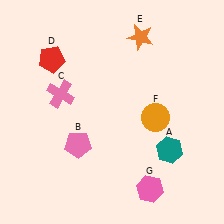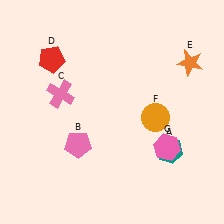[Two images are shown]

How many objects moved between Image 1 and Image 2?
2 objects moved between the two images.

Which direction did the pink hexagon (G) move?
The pink hexagon (G) moved up.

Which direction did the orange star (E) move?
The orange star (E) moved right.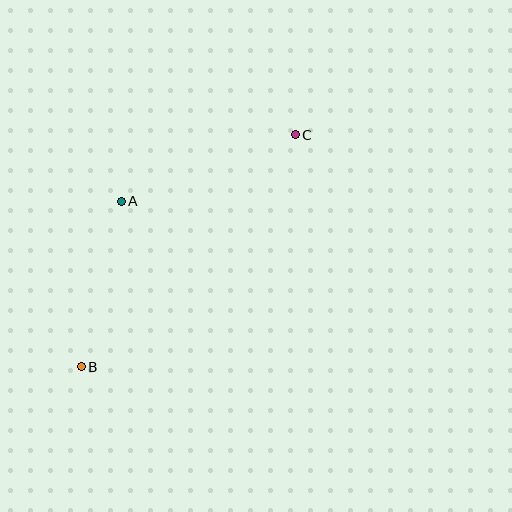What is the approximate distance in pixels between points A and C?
The distance between A and C is approximately 186 pixels.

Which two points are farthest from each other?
Points B and C are farthest from each other.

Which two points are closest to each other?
Points A and B are closest to each other.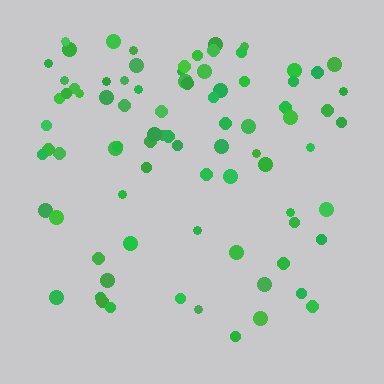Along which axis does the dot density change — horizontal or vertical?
Vertical.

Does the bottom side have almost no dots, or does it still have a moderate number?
Still a moderate number, just noticeably fewer than the top.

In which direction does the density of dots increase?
From bottom to top, with the top side densest.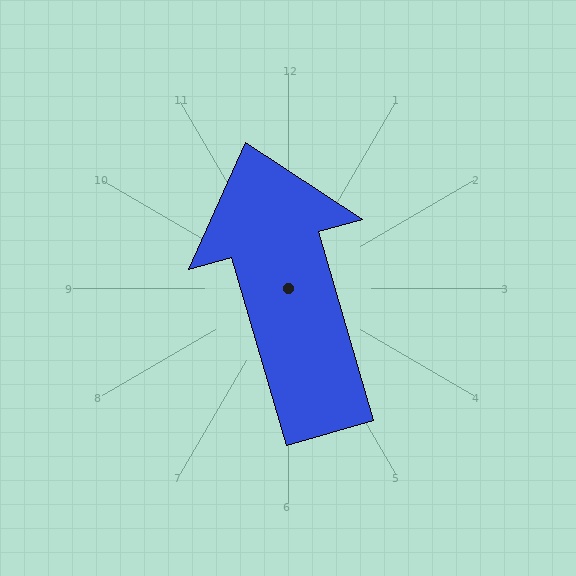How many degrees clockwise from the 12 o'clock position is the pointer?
Approximately 344 degrees.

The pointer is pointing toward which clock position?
Roughly 11 o'clock.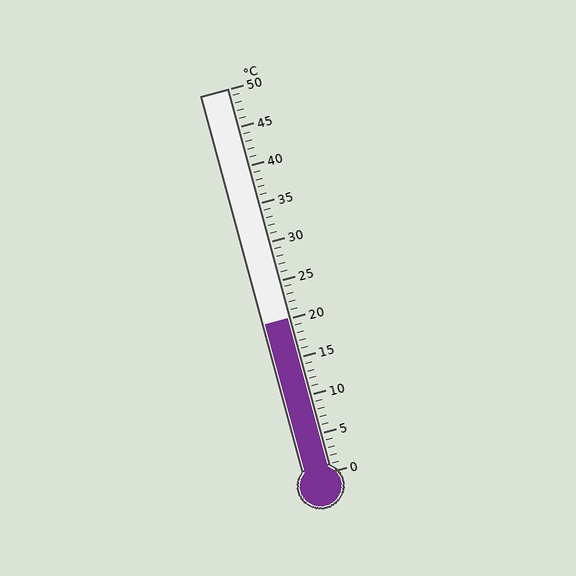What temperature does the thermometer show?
The thermometer shows approximately 20°C.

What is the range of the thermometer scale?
The thermometer scale ranges from 0°C to 50°C.